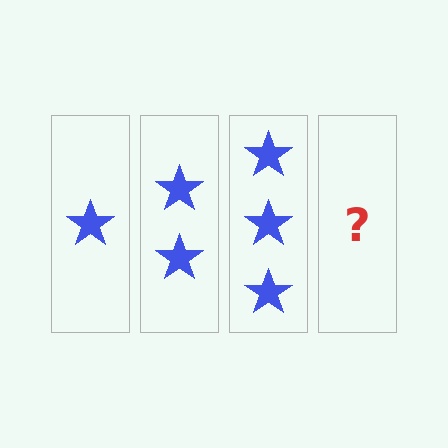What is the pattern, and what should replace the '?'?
The pattern is that each step adds one more star. The '?' should be 4 stars.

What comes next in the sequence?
The next element should be 4 stars.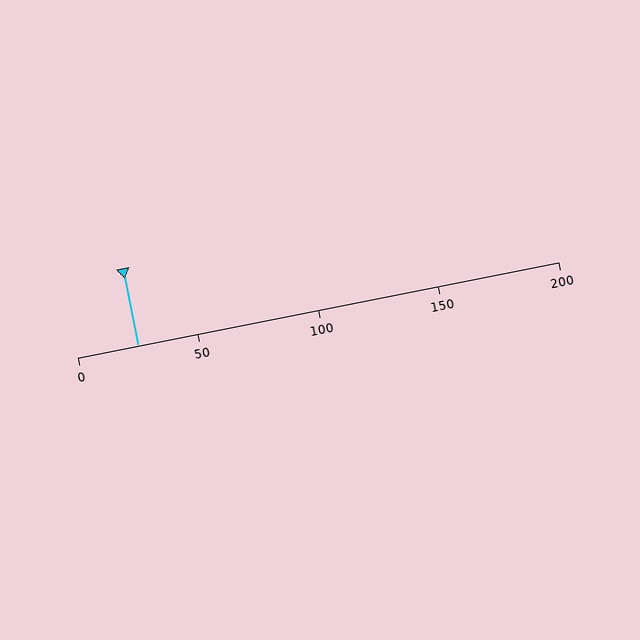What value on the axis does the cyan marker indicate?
The marker indicates approximately 25.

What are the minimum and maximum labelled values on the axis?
The axis runs from 0 to 200.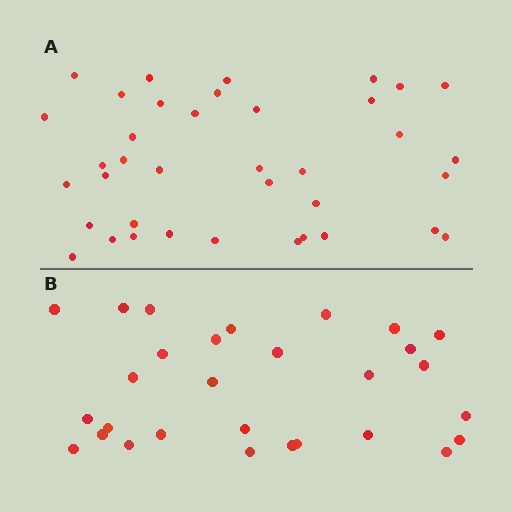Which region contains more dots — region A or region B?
Region A (the top region) has more dots.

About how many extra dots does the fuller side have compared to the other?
Region A has roughly 8 or so more dots than region B.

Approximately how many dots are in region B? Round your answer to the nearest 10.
About 30 dots. (The exact count is 29, which rounds to 30.)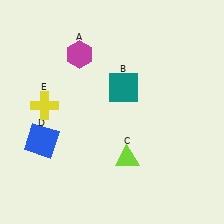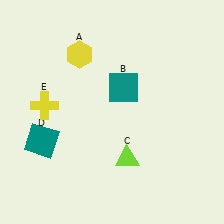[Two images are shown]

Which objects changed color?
A changed from magenta to yellow. D changed from blue to teal.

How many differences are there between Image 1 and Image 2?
There are 2 differences between the two images.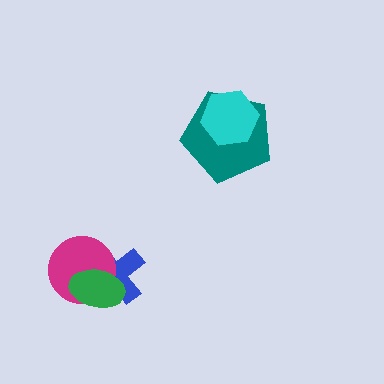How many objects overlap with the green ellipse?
2 objects overlap with the green ellipse.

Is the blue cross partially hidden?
Yes, it is partially covered by another shape.